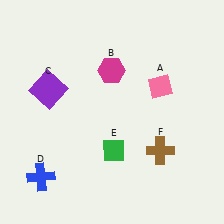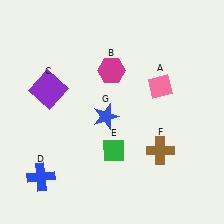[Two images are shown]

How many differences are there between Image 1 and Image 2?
There is 1 difference between the two images.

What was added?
A blue star (G) was added in Image 2.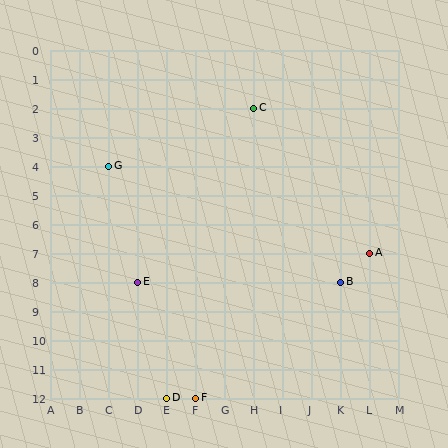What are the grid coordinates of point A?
Point A is at grid coordinates (L, 7).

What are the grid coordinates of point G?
Point G is at grid coordinates (C, 4).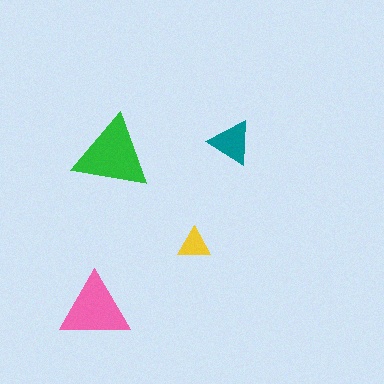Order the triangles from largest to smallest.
the green one, the pink one, the teal one, the yellow one.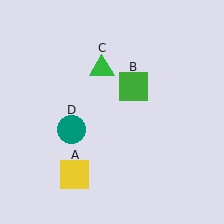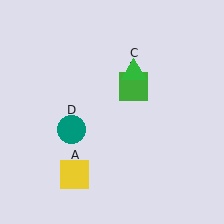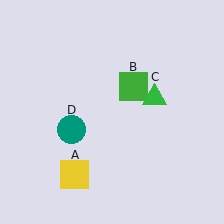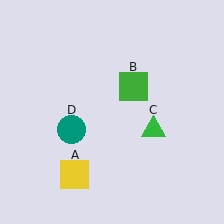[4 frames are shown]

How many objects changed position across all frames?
1 object changed position: green triangle (object C).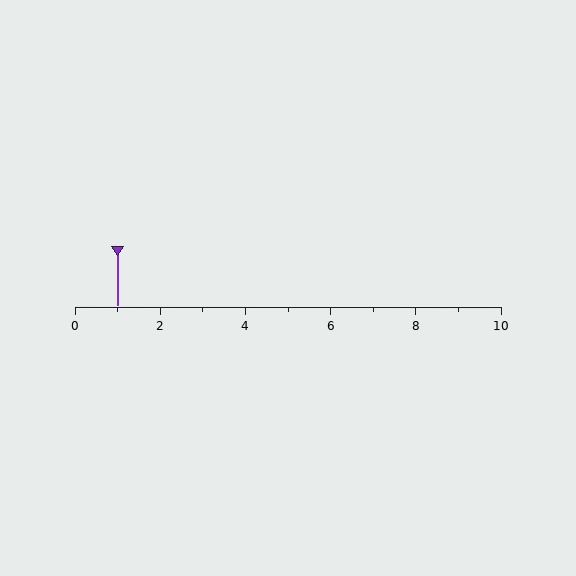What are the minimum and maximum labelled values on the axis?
The axis runs from 0 to 10.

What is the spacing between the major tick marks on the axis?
The major ticks are spaced 2 apart.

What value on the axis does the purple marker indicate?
The marker indicates approximately 1.